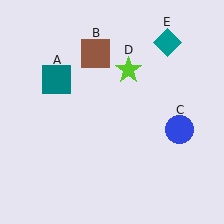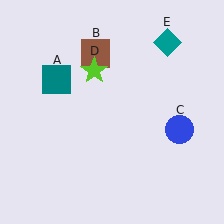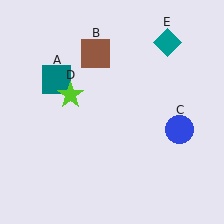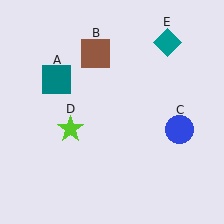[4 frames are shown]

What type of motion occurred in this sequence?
The lime star (object D) rotated counterclockwise around the center of the scene.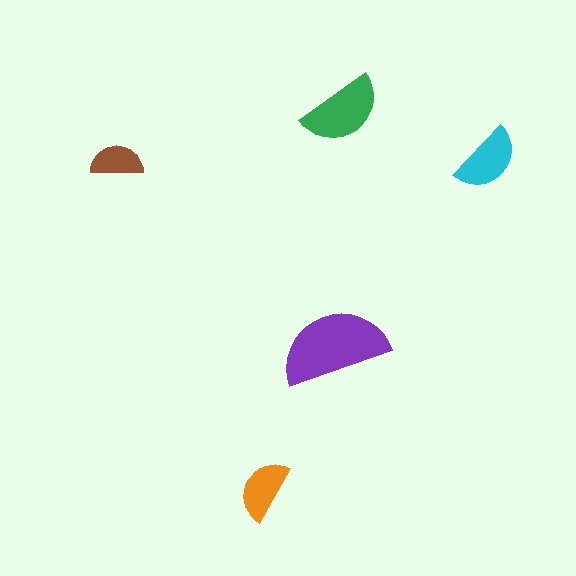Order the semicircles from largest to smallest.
the purple one, the green one, the cyan one, the orange one, the brown one.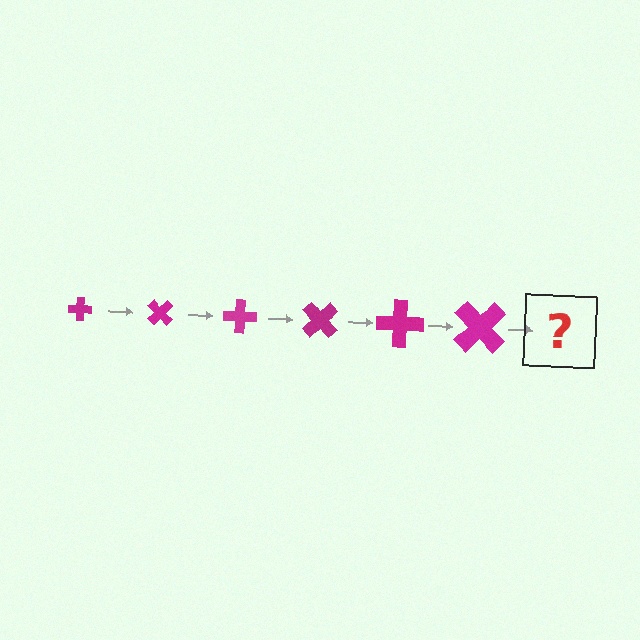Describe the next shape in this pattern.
It should be a cross, larger than the previous one and rotated 270 degrees from the start.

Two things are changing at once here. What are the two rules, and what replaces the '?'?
The two rules are that the cross grows larger each step and it rotates 45 degrees each step. The '?' should be a cross, larger than the previous one and rotated 270 degrees from the start.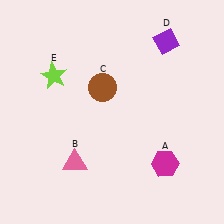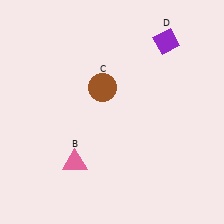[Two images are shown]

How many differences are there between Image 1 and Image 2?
There are 2 differences between the two images.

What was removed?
The magenta hexagon (A), the lime star (E) were removed in Image 2.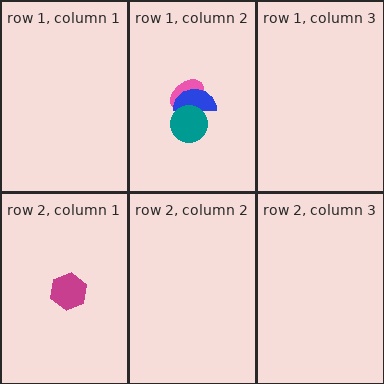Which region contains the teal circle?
The row 1, column 2 region.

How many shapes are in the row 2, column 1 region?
1.